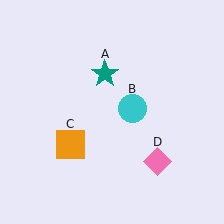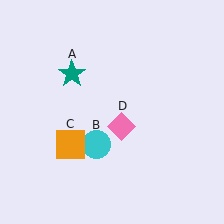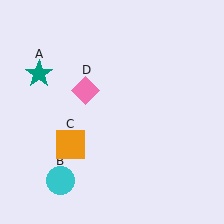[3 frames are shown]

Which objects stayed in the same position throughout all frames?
Orange square (object C) remained stationary.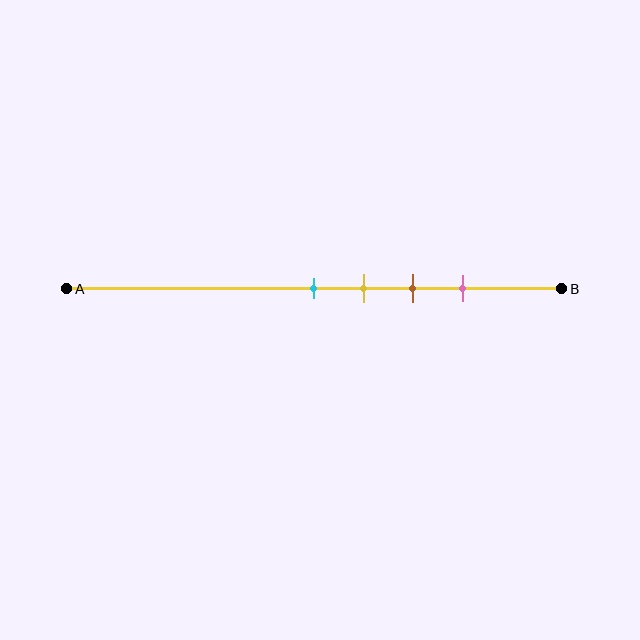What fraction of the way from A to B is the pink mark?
The pink mark is approximately 80% (0.8) of the way from A to B.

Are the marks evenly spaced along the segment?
Yes, the marks are approximately evenly spaced.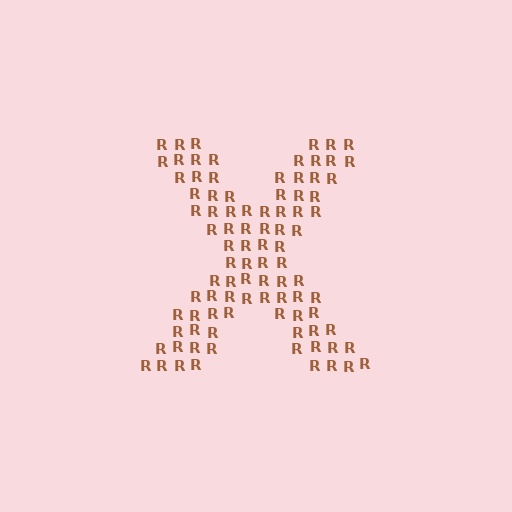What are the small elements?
The small elements are letter R's.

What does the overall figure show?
The overall figure shows the letter X.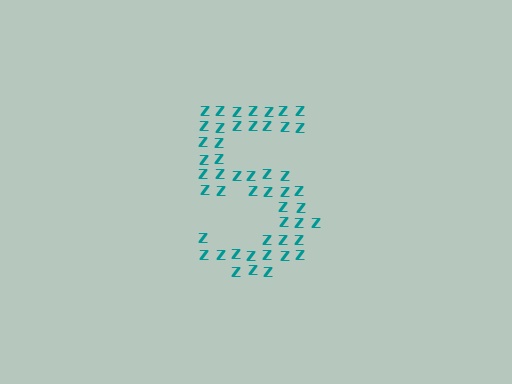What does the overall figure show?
The overall figure shows the digit 5.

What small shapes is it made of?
It is made of small letter Z's.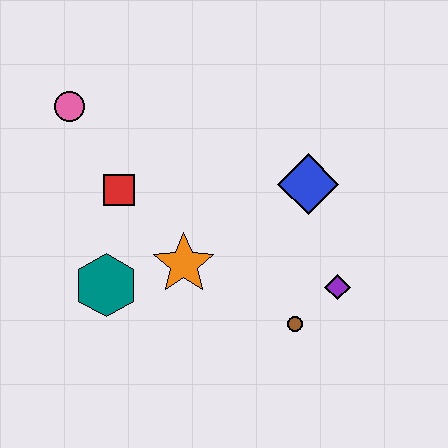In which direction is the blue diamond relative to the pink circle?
The blue diamond is to the right of the pink circle.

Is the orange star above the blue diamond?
No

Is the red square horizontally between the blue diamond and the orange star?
No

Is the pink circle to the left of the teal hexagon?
Yes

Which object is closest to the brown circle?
The purple diamond is closest to the brown circle.